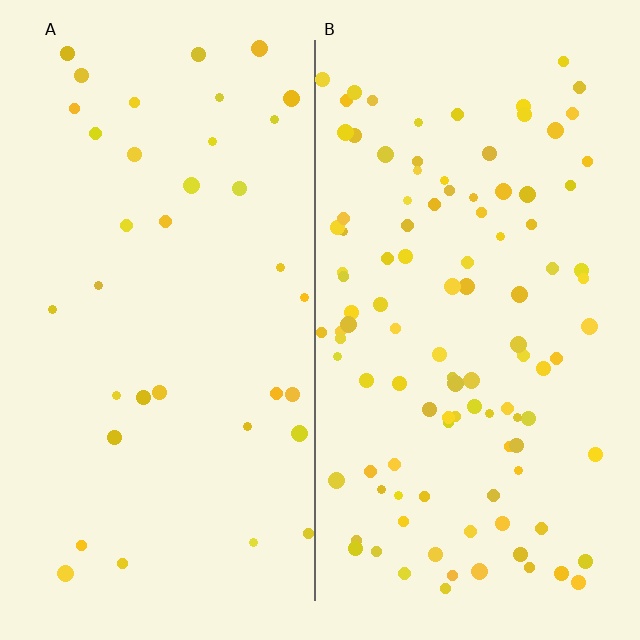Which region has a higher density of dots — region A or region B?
B (the right).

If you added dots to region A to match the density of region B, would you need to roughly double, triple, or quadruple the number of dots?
Approximately triple.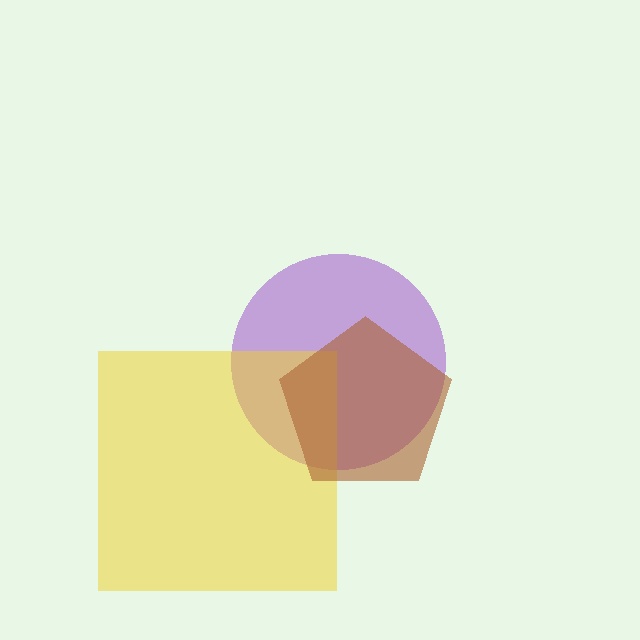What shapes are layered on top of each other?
The layered shapes are: a purple circle, a yellow square, a brown pentagon.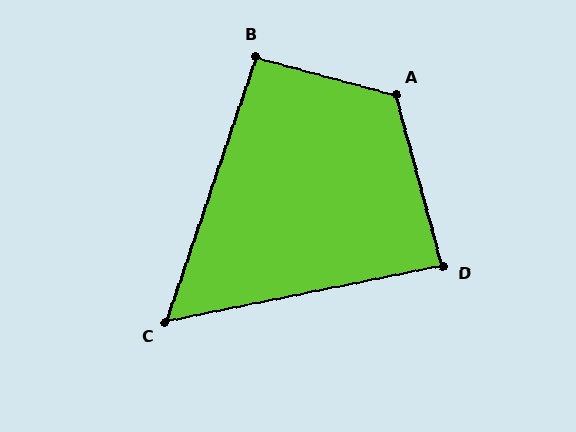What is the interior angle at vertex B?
Approximately 94 degrees (approximately right).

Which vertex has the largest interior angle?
A, at approximately 120 degrees.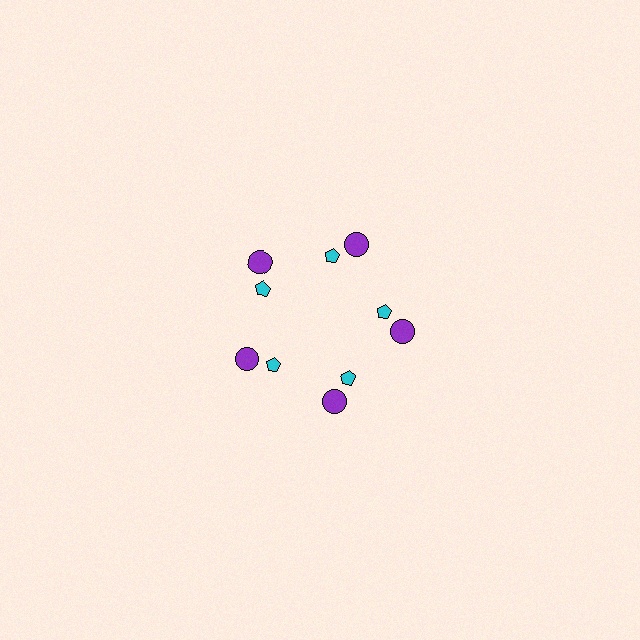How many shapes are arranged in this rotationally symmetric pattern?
There are 10 shapes, arranged in 5 groups of 2.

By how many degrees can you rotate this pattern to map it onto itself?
The pattern maps onto itself every 72 degrees of rotation.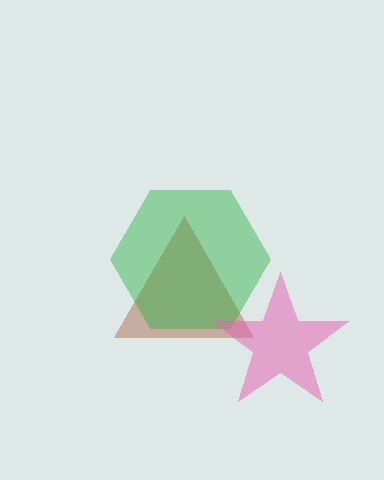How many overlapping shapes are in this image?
There are 3 overlapping shapes in the image.